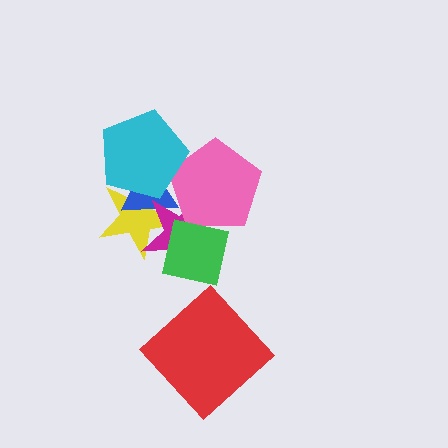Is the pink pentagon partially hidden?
Yes, it is partially covered by another shape.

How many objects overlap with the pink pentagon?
4 objects overlap with the pink pentagon.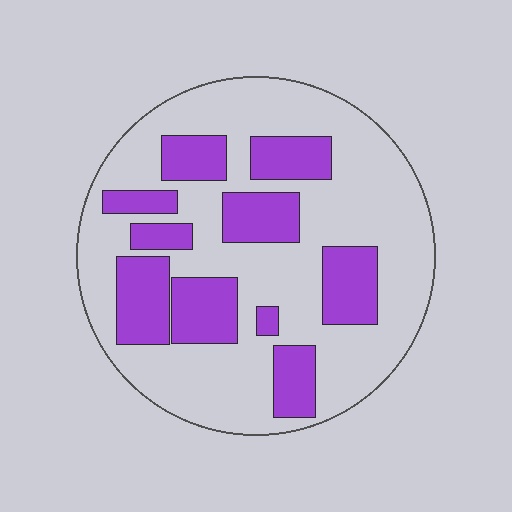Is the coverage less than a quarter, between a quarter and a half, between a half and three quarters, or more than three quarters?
Between a quarter and a half.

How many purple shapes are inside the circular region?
10.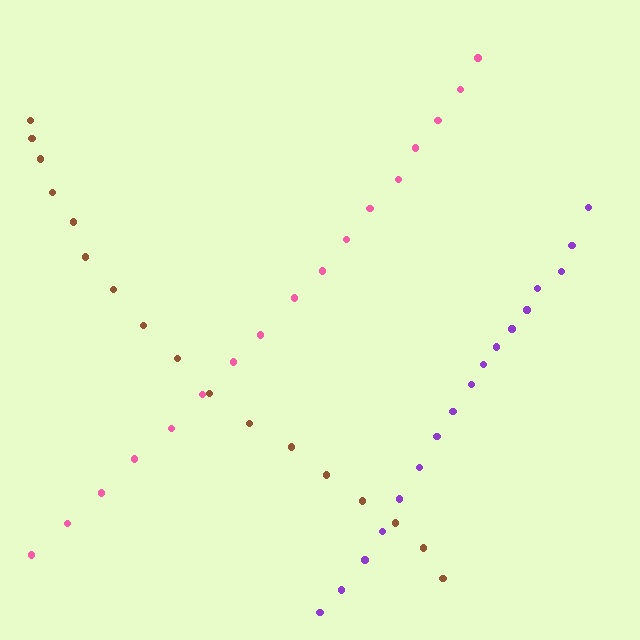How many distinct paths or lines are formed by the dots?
There are 3 distinct paths.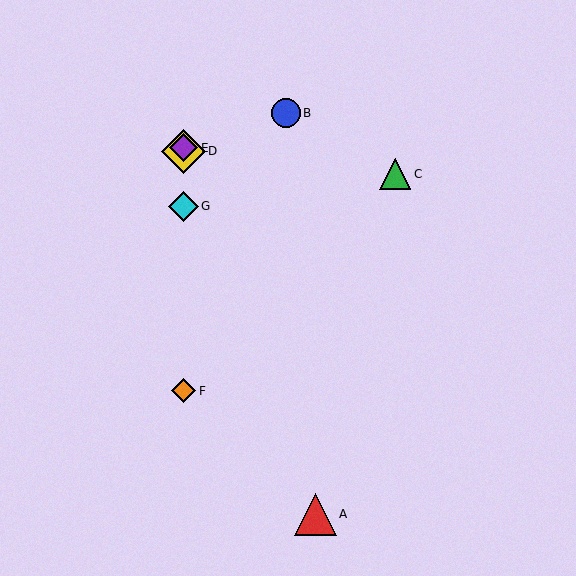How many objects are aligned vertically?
4 objects (D, E, F, G) are aligned vertically.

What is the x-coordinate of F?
Object F is at x≈184.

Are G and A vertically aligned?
No, G is at x≈184 and A is at x≈315.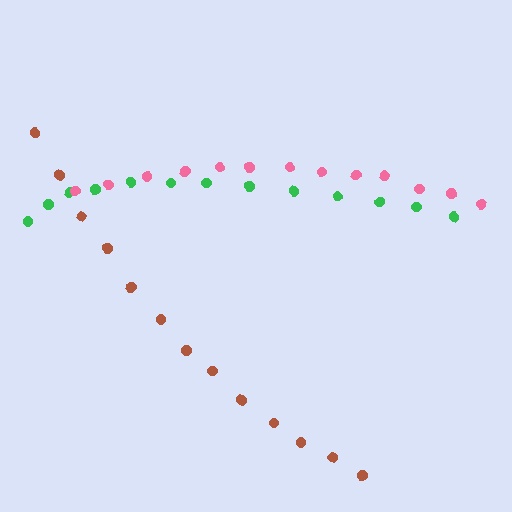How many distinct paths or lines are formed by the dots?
There are 3 distinct paths.